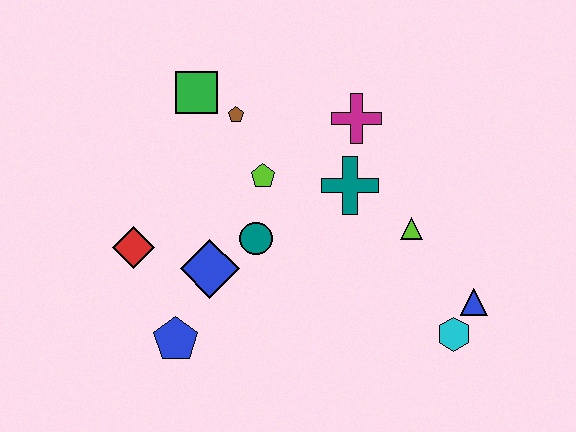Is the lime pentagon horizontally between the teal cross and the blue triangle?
No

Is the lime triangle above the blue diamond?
Yes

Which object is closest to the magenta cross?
The teal cross is closest to the magenta cross.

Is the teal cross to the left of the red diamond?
No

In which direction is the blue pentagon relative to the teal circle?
The blue pentagon is below the teal circle.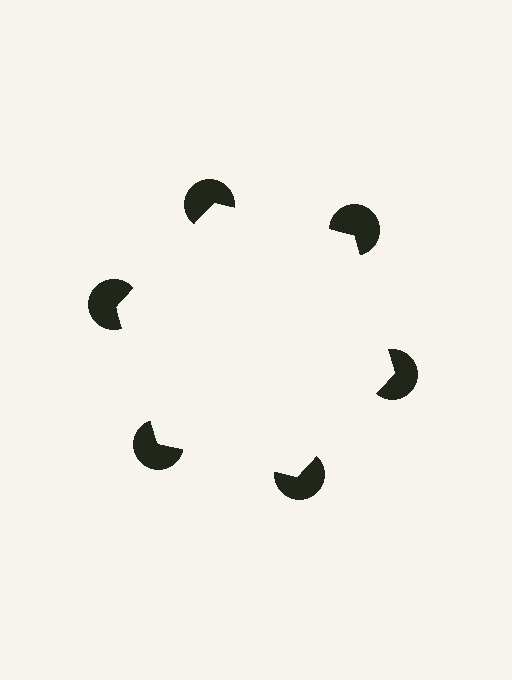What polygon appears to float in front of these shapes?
An illusory hexagon — its edges are inferred from the aligned wedge cuts in the pac-man discs, not physically drawn.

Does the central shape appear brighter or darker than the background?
It typically appears slightly brighter than the background, even though no actual brightness change is drawn.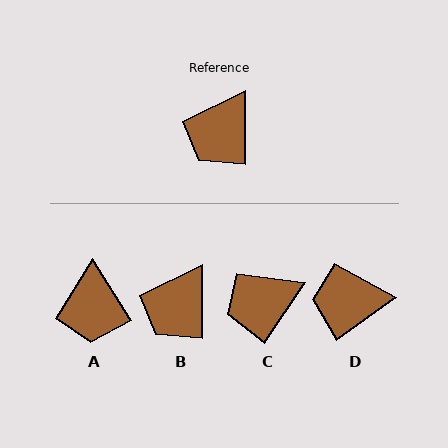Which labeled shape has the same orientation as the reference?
B.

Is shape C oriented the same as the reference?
No, it is off by about 35 degrees.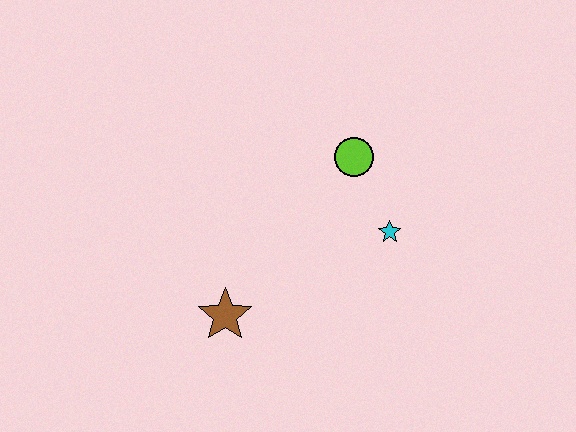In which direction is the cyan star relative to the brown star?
The cyan star is to the right of the brown star.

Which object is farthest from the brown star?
The lime circle is farthest from the brown star.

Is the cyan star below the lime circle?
Yes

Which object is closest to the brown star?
The cyan star is closest to the brown star.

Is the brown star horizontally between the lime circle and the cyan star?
No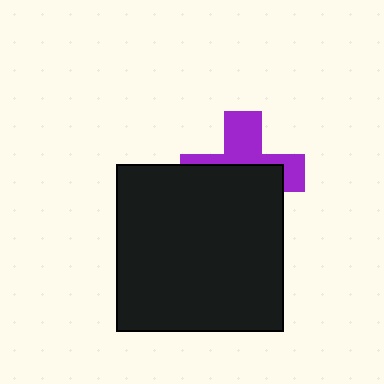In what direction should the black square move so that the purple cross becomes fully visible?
The black square should move down. That is the shortest direction to clear the overlap and leave the purple cross fully visible.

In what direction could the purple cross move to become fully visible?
The purple cross could move up. That would shift it out from behind the black square entirely.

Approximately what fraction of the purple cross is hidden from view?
Roughly 57% of the purple cross is hidden behind the black square.